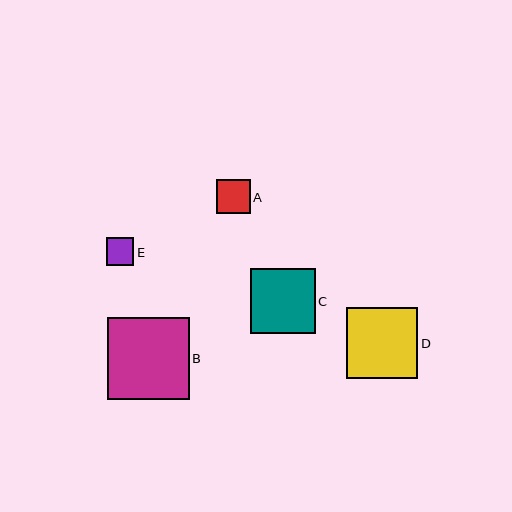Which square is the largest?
Square B is the largest with a size of approximately 82 pixels.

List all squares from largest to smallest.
From largest to smallest: B, D, C, A, E.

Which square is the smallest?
Square E is the smallest with a size of approximately 28 pixels.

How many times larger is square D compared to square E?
Square D is approximately 2.6 times the size of square E.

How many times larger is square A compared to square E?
Square A is approximately 1.2 times the size of square E.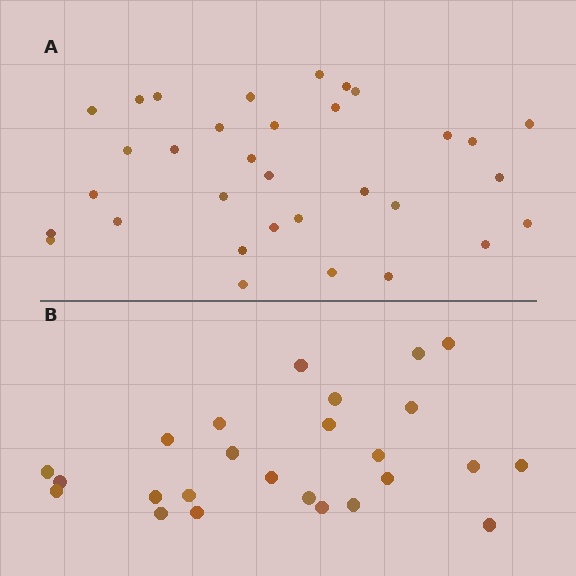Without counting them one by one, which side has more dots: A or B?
Region A (the top region) has more dots.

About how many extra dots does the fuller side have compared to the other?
Region A has roughly 8 or so more dots than region B.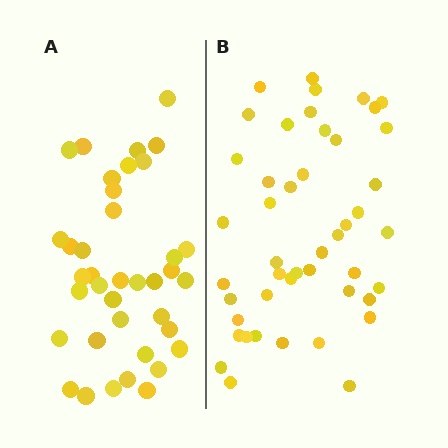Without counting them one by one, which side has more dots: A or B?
Region B (the right region) has more dots.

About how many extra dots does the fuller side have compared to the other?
Region B has roughly 8 or so more dots than region A.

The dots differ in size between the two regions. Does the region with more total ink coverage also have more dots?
No. Region A has more total ink coverage because its dots are larger, but region B actually contains more individual dots. Total area can be misleading — the number of items is what matters here.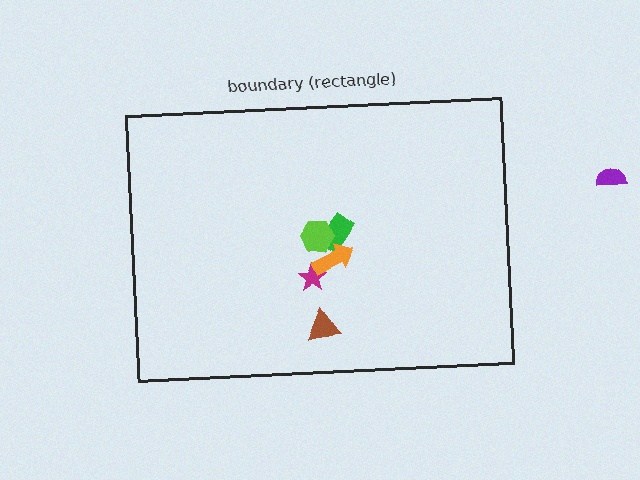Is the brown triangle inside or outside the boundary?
Inside.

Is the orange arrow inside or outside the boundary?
Inside.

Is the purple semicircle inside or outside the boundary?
Outside.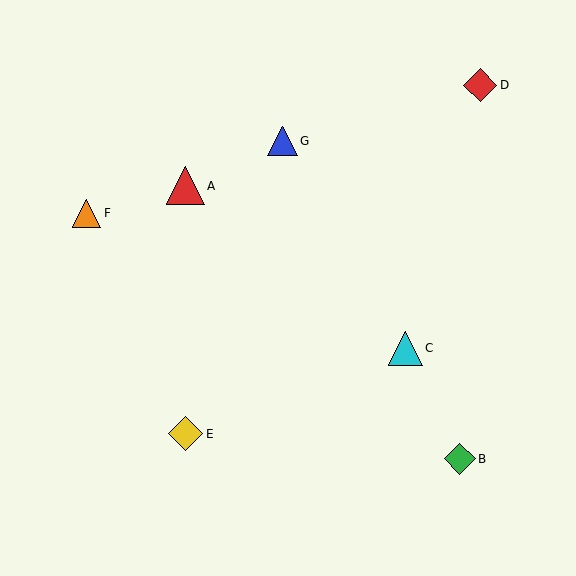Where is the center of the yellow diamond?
The center of the yellow diamond is at (186, 434).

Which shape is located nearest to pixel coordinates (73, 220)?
The orange triangle (labeled F) at (87, 213) is nearest to that location.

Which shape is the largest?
The red triangle (labeled A) is the largest.